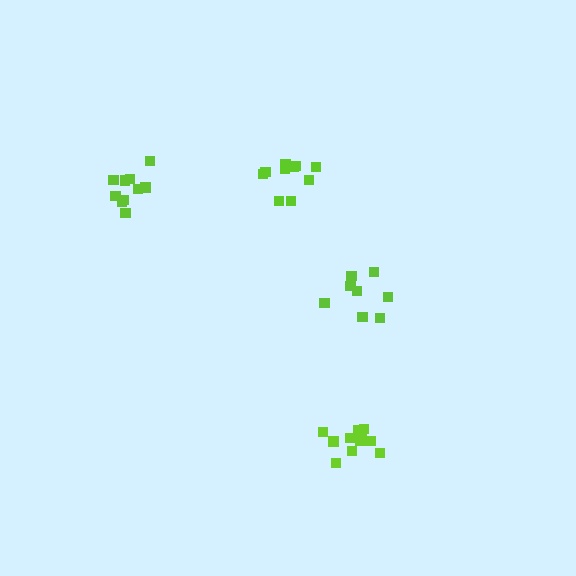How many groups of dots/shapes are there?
There are 4 groups.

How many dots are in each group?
Group 1: 11 dots, Group 2: 8 dots, Group 3: 10 dots, Group 4: 10 dots (39 total).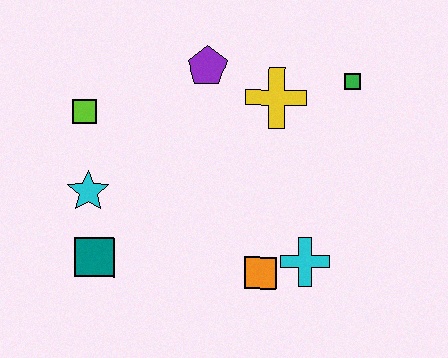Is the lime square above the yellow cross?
No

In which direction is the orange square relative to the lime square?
The orange square is to the right of the lime square.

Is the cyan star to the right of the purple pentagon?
No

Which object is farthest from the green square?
The teal square is farthest from the green square.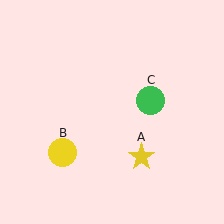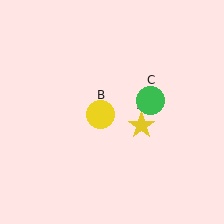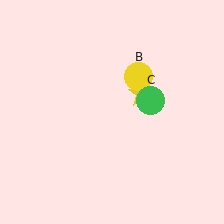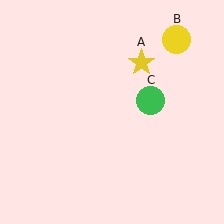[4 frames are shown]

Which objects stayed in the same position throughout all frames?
Green circle (object C) remained stationary.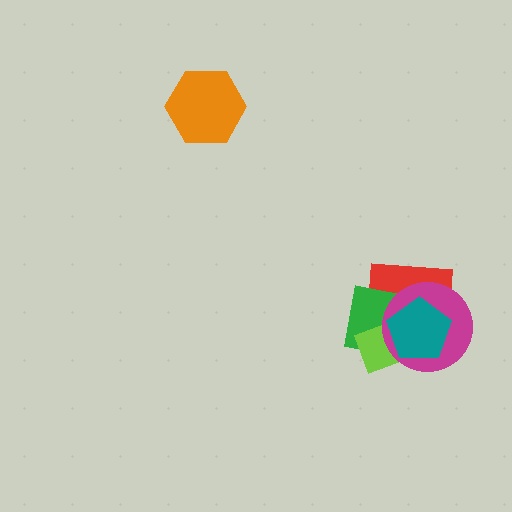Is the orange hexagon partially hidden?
No, no other shape covers it.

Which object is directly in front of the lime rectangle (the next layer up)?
The magenta circle is directly in front of the lime rectangle.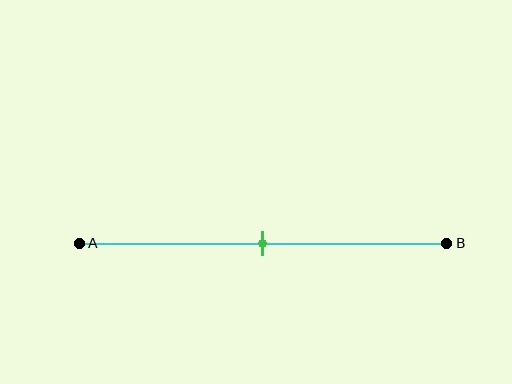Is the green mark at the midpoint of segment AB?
Yes, the mark is approximately at the midpoint.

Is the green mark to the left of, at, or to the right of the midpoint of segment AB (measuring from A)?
The green mark is approximately at the midpoint of segment AB.